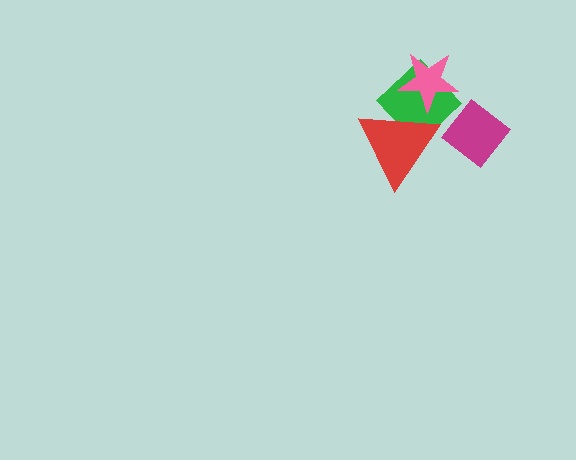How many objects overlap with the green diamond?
2 objects overlap with the green diamond.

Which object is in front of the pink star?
The red triangle is in front of the pink star.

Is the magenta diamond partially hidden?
No, no other shape covers it.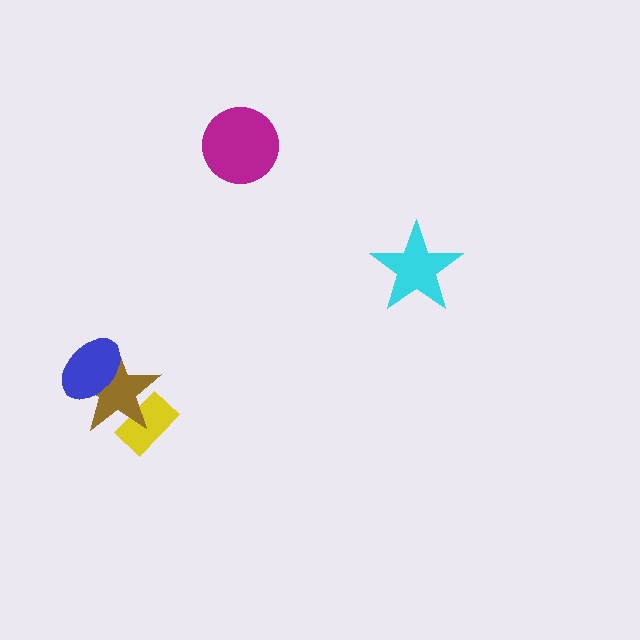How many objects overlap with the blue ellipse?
1 object overlaps with the blue ellipse.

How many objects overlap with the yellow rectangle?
1 object overlaps with the yellow rectangle.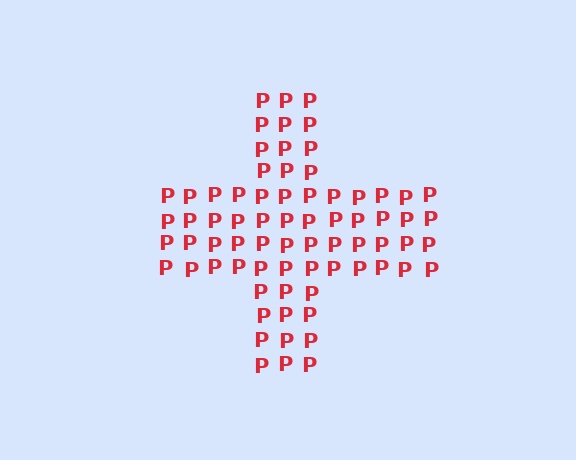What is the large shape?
The large shape is a cross.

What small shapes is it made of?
It is made of small letter P's.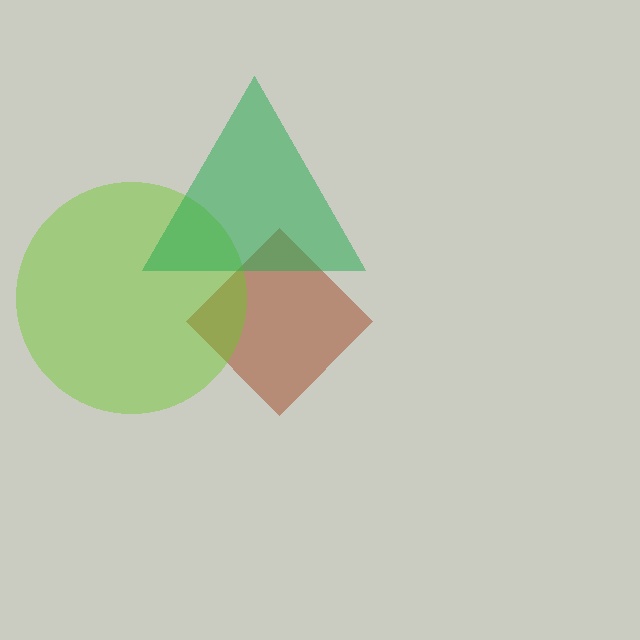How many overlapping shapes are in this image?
There are 3 overlapping shapes in the image.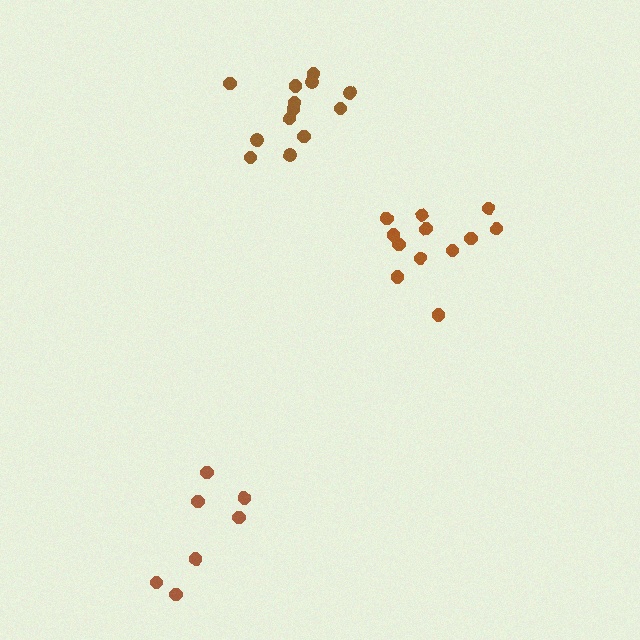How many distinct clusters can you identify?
There are 3 distinct clusters.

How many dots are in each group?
Group 1: 12 dots, Group 2: 13 dots, Group 3: 7 dots (32 total).